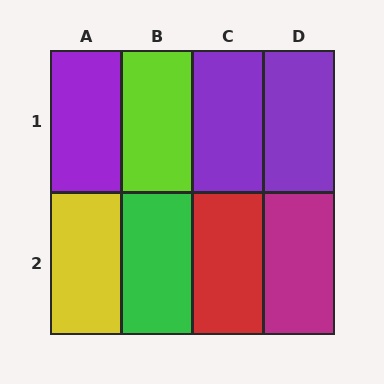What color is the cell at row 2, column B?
Green.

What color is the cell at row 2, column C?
Red.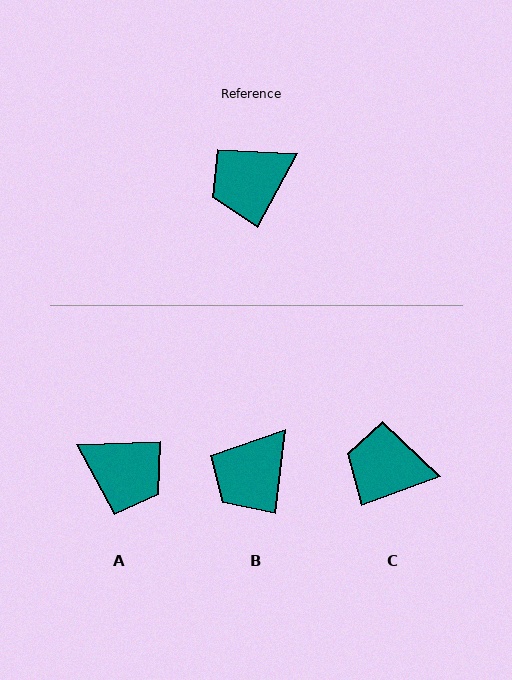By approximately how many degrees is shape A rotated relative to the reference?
Approximately 121 degrees counter-clockwise.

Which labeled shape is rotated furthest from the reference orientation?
A, about 121 degrees away.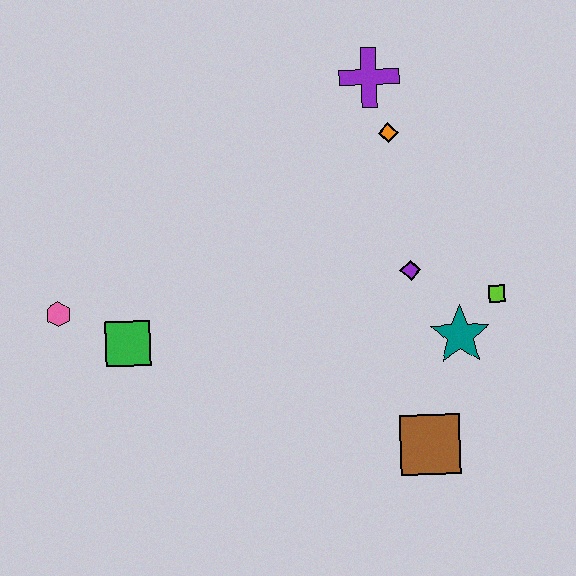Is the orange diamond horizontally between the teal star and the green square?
Yes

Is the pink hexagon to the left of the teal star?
Yes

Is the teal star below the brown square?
No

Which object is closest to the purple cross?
The orange diamond is closest to the purple cross.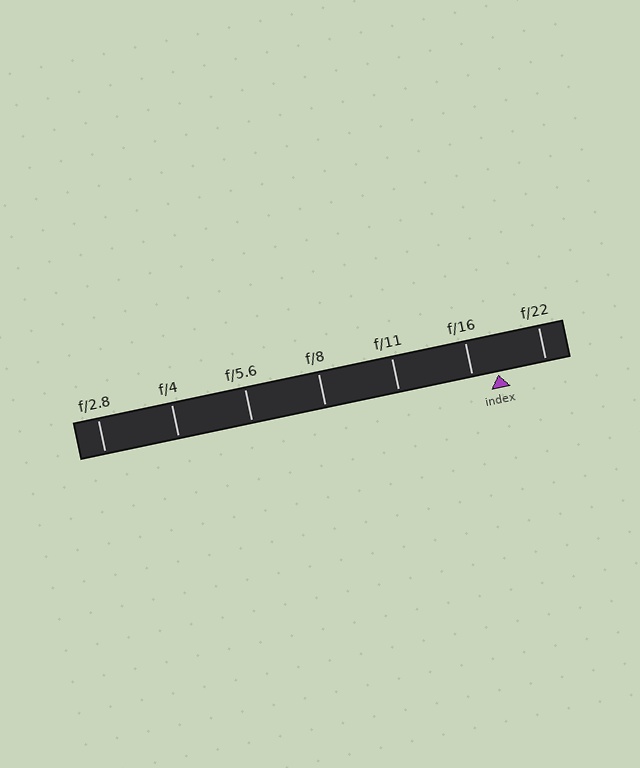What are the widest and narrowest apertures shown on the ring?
The widest aperture shown is f/2.8 and the narrowest is f/22.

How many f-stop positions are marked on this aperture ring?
There are 7 f-stop positions marked.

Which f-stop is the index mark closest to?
The index mark is closest to f/16.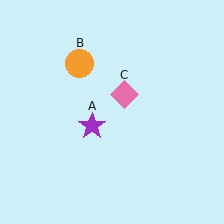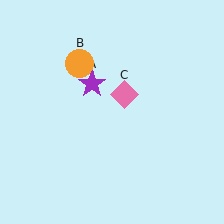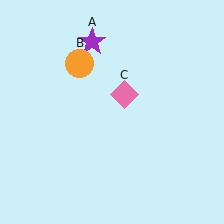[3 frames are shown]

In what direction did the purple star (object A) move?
The purple star (object A) moved up.